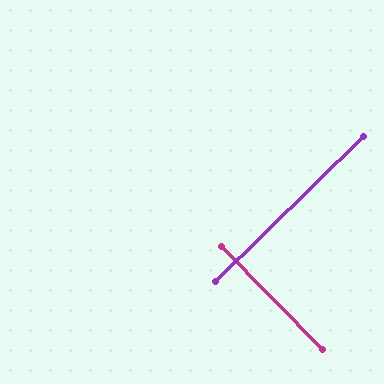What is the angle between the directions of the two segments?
Approximately 90 degrees.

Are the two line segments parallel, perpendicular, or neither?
Perpendicular — they meet at approximately 90°.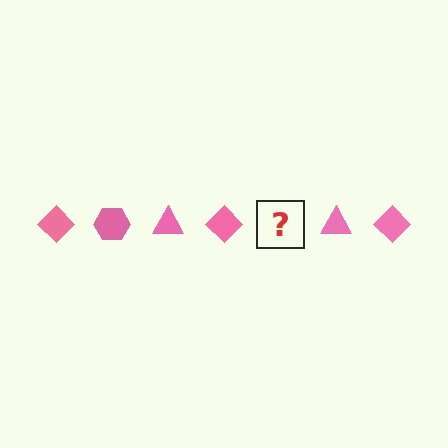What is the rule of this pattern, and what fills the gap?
The rule is that the pattern cycles through diamond, hexagon, triangle shapes in pink. The gap should be filled with a pink hexagon.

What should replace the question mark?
The question mark should be replaced with a pink hexagon.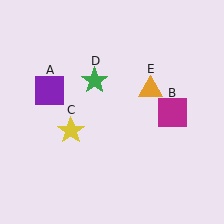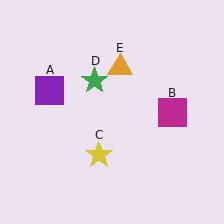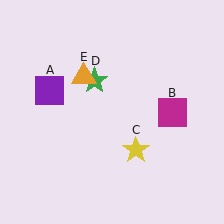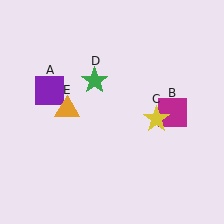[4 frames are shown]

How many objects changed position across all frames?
2 objects changed position: yellow star (object C), orange triangle (object E).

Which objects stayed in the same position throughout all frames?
Purple square (object A) and magenta square (object B) and green star (object D) remained stationary.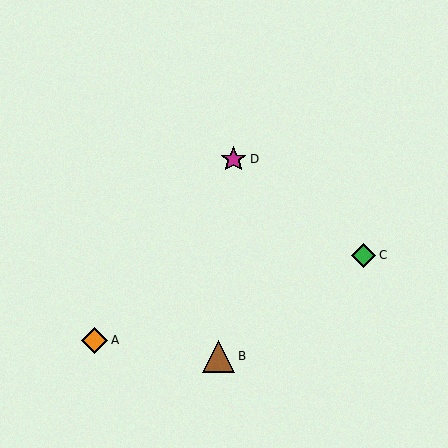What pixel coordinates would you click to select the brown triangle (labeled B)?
Click at (219, 356) to select the brown triangle B.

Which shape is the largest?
The brown triangle (labeled B) is the largest.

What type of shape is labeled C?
Shape C is a green diamond.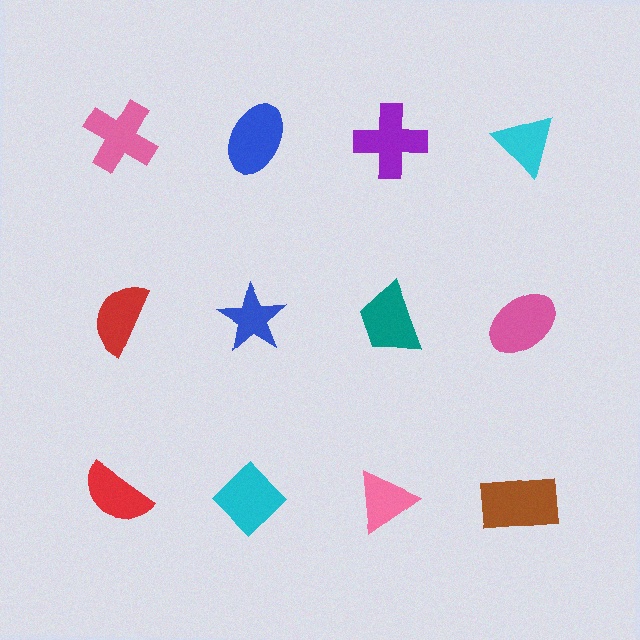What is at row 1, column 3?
A purple cross.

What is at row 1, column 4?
A cyan triangle.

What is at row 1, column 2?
A blue ellipse.